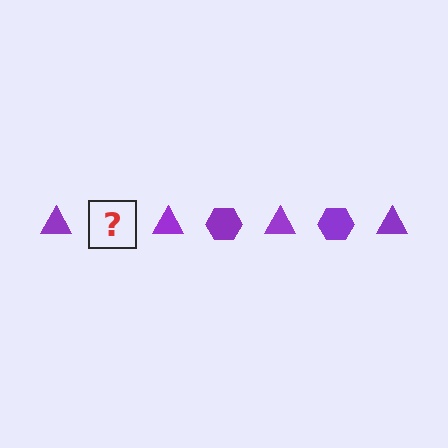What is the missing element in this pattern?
The missing element is a purple hexagon.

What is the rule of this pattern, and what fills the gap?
The rule is that the pattern cycles through triangle, hexagon shapes in purple. The gap should be filled with a purple hexagon.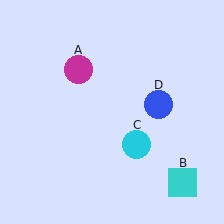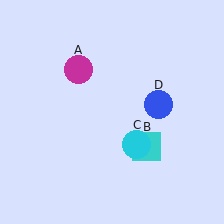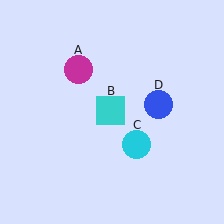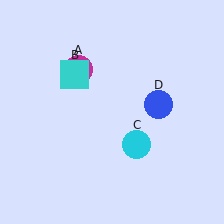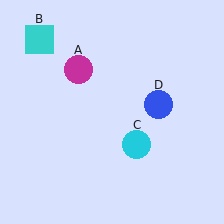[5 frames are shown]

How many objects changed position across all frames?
1 object changed position: cyan square (object B).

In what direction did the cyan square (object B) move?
The cyan square (object B) moved up and to the left.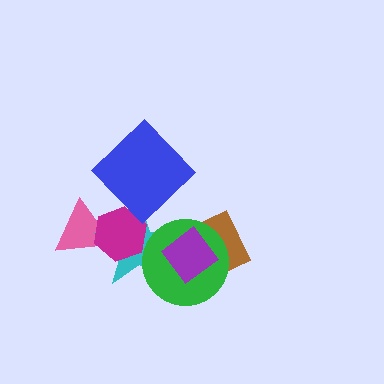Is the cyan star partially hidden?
Yes, it is partially covered by another shape.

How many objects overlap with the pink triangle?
2 objects overlap with the pink triangle.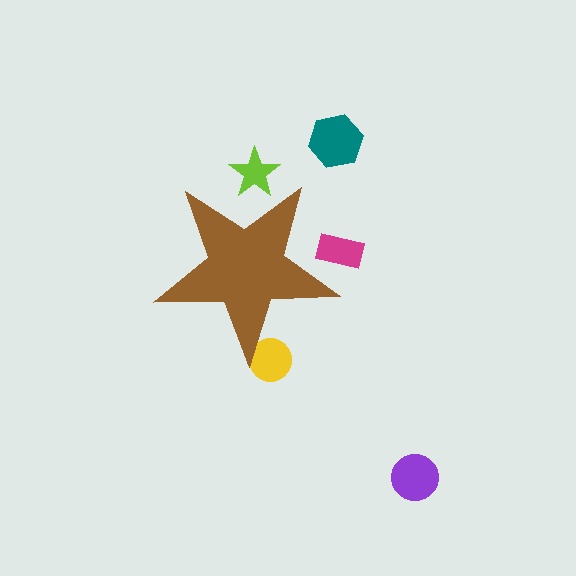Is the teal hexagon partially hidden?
No, the teal hexagon is fully visible.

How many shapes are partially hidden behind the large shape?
3 shapes are partially hidden.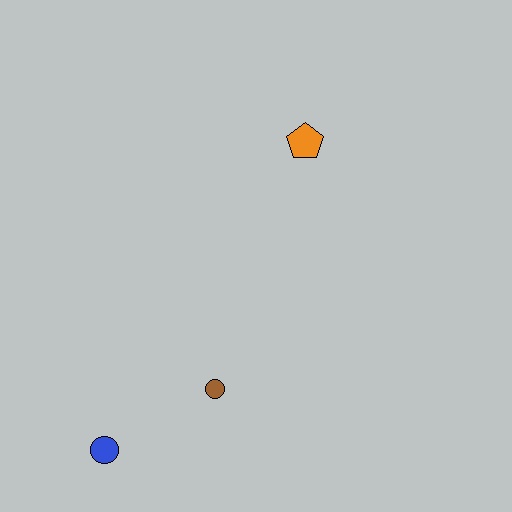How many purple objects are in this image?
There are no purple objects.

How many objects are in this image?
There are 3 objects.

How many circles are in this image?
There are 2 circles.